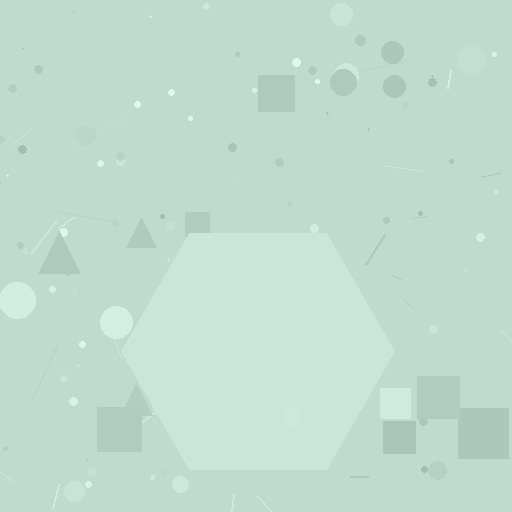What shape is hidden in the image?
A hexagon is hidden in the image.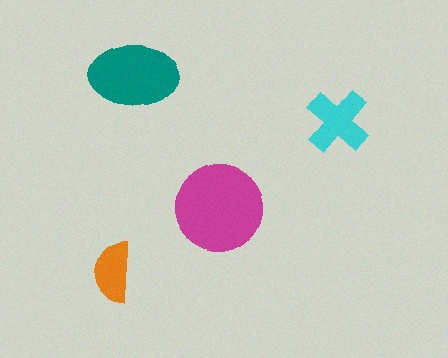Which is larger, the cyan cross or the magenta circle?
The magenta circle.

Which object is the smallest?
The orange semicircle.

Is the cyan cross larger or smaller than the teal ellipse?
Smaller.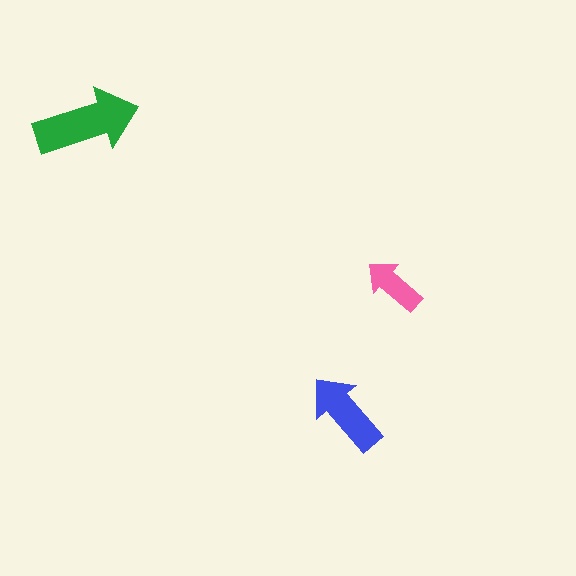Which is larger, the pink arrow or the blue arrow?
The blue one.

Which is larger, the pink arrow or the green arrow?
The green one.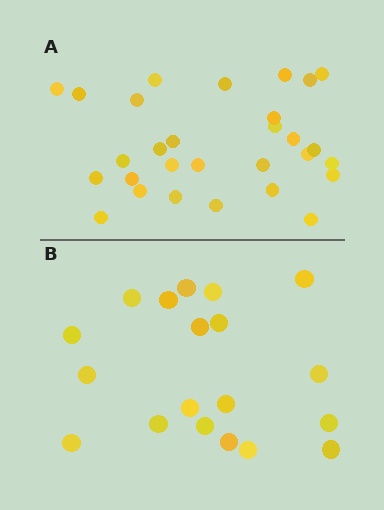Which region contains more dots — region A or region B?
Region A (the top region) has more dots.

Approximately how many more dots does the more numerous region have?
Region A has roughly 10 or so more dots than region B.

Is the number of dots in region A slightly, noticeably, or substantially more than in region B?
Region A has substantially more. The ratio is roughly 1.5 to 1.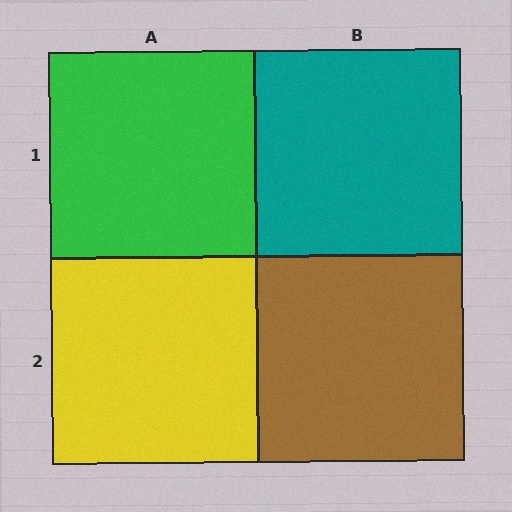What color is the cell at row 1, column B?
Teal.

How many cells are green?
1 cell is green.